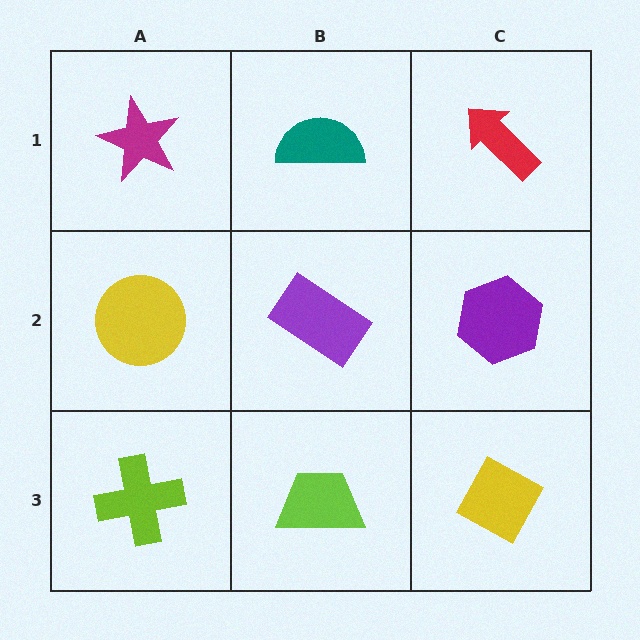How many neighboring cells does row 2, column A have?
3.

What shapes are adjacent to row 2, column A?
A magenta star (row 1, column A), a lime cross (row 3, column A), a purple rectangle (row 2, column B).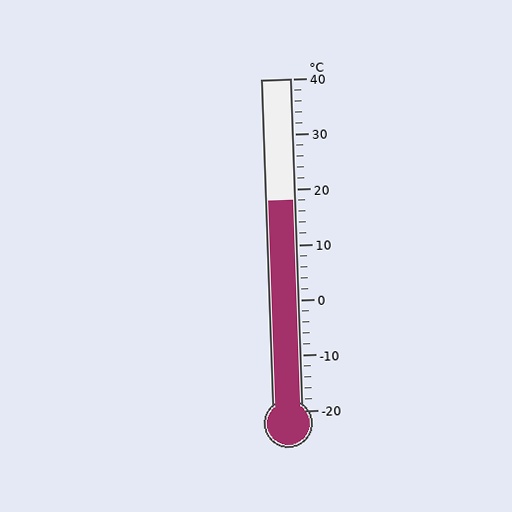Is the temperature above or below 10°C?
The temperature is above 10°C.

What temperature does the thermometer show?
The thermometer shows approximately 18°C.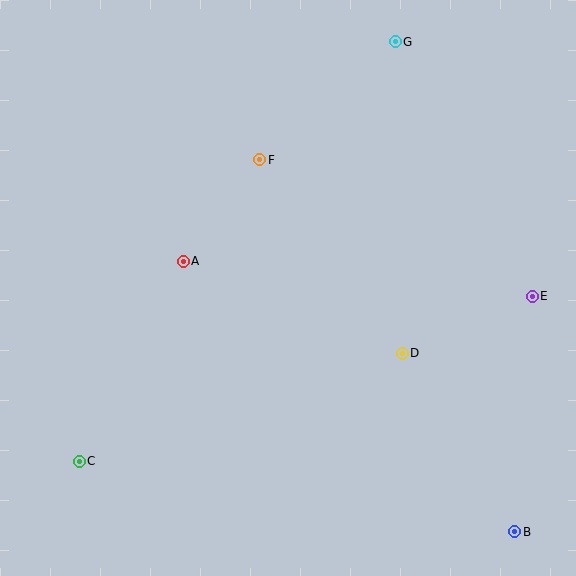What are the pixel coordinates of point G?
Point G is at (395, 42).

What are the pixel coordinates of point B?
Point B is at (515, 532).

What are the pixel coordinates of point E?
Point E is at (532, 296).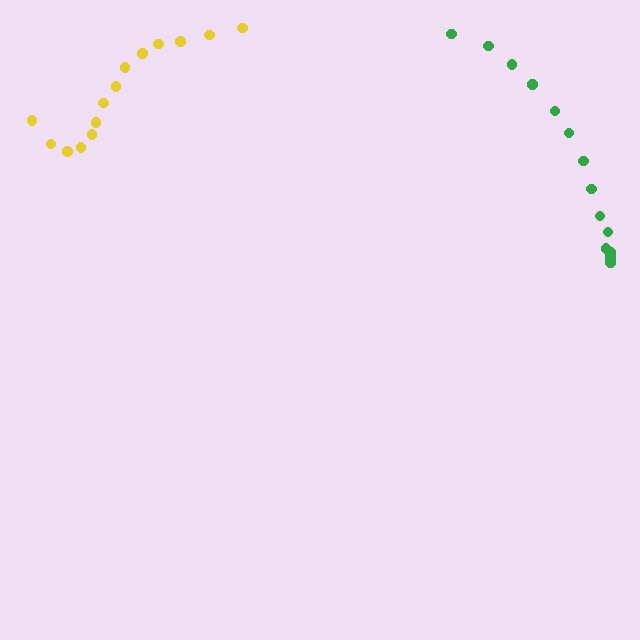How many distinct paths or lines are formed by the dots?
There are 2 distinct paths.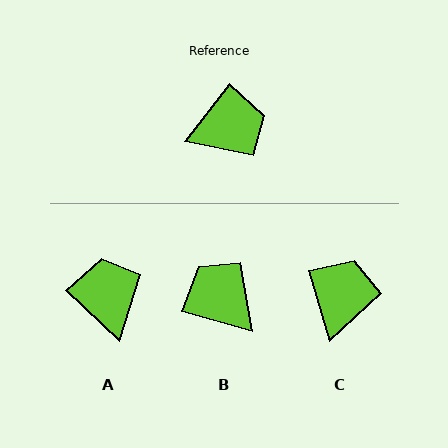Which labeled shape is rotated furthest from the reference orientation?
B, about 112 degrees away.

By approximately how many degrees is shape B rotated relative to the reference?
Approximately 112 degrees counter-clockwise.